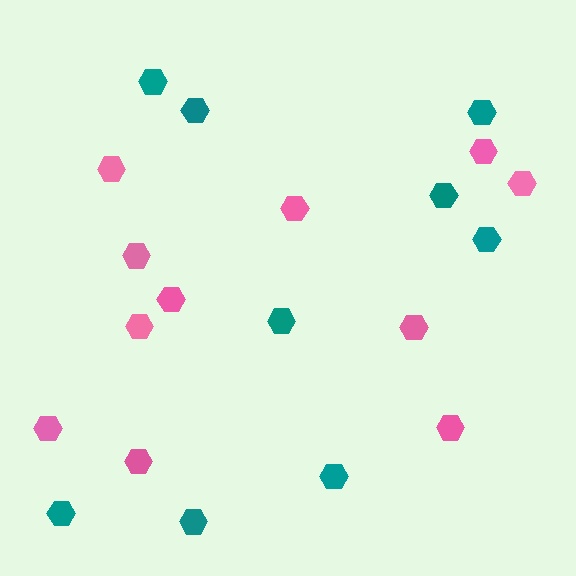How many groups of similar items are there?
There are 2 groups: one group of pink hexagons (11) and one group of teal hexagons (9).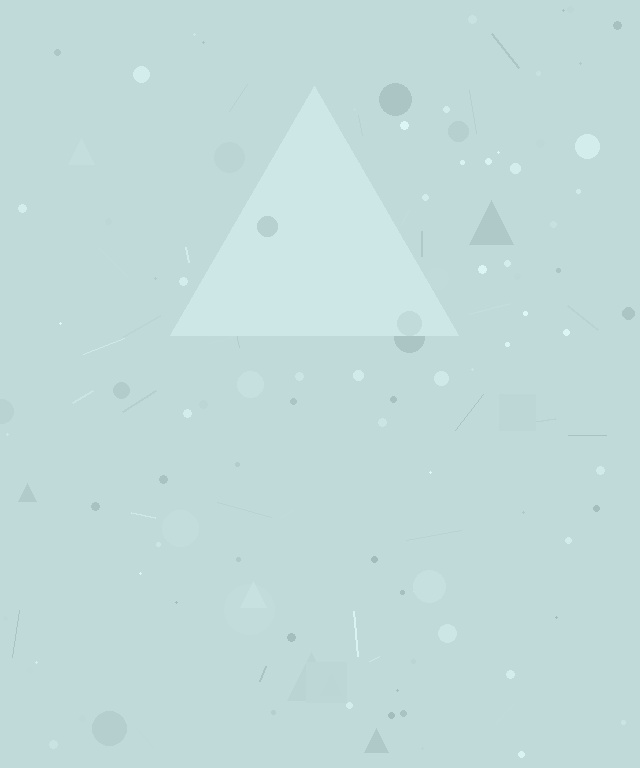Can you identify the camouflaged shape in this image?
The camouflaged shape is a triangle.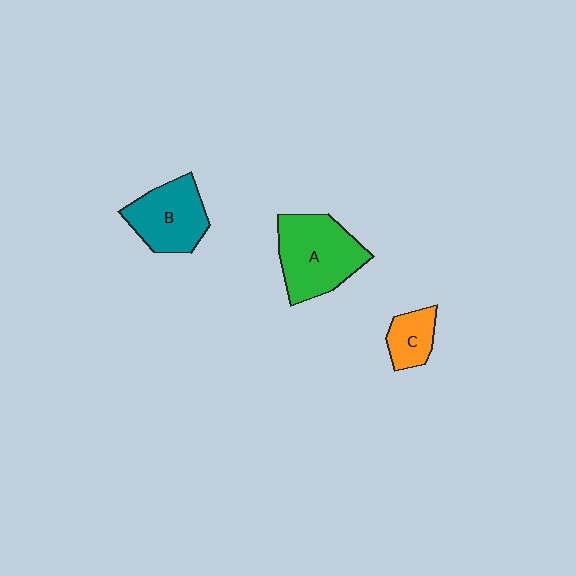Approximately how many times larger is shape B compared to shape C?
Approximately 1.9 times.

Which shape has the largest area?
Shape A (green).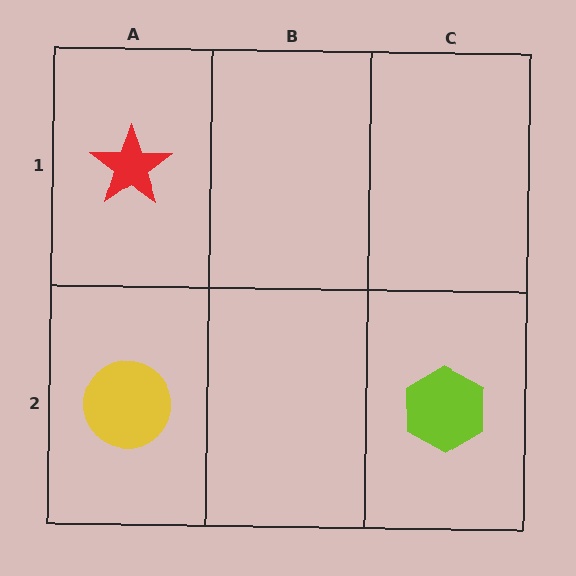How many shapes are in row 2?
2 shapes.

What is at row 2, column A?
A yellow circle.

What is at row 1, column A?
A red star.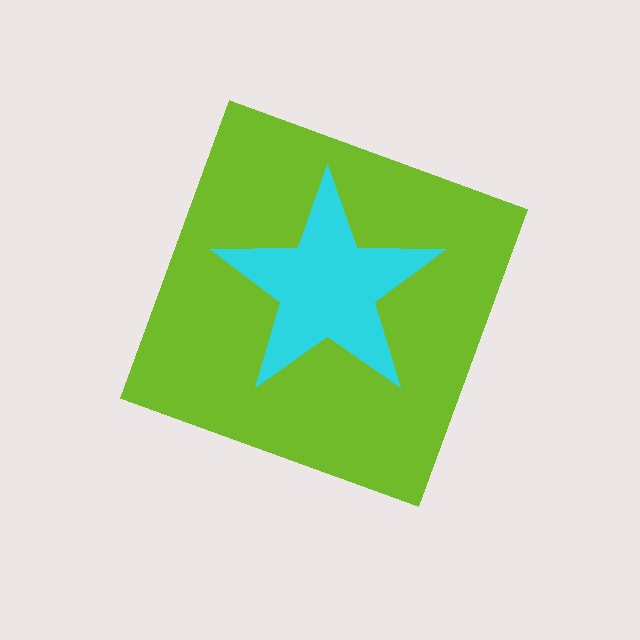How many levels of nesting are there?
2.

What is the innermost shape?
The cyan star.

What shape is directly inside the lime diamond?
The cyan star.